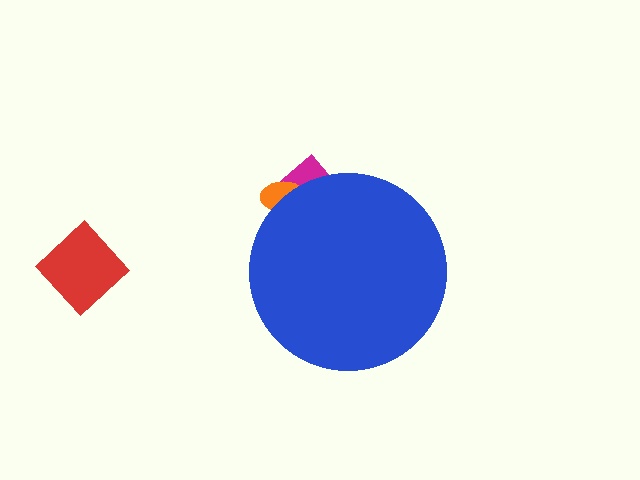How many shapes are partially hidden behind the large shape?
2 shapes are partially hidden.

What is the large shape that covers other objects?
A blue circle.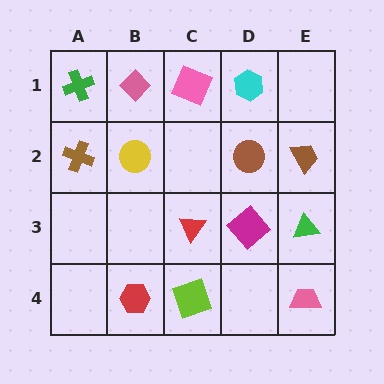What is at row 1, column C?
A pink square.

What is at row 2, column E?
A brown trapezoid.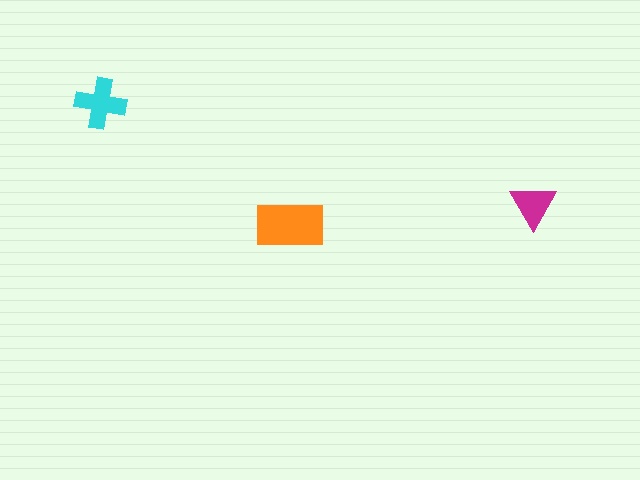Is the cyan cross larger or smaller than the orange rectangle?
Smaller.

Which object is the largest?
The orange rectangle.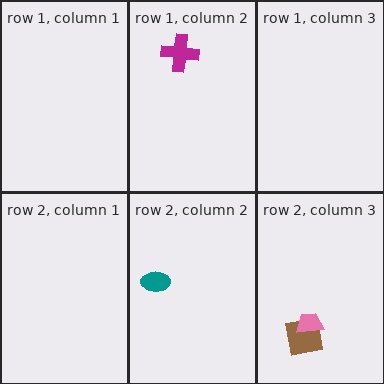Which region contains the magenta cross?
The row 1, column 2 region.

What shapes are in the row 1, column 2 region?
The magenta cross.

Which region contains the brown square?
The row 2, column 3 region.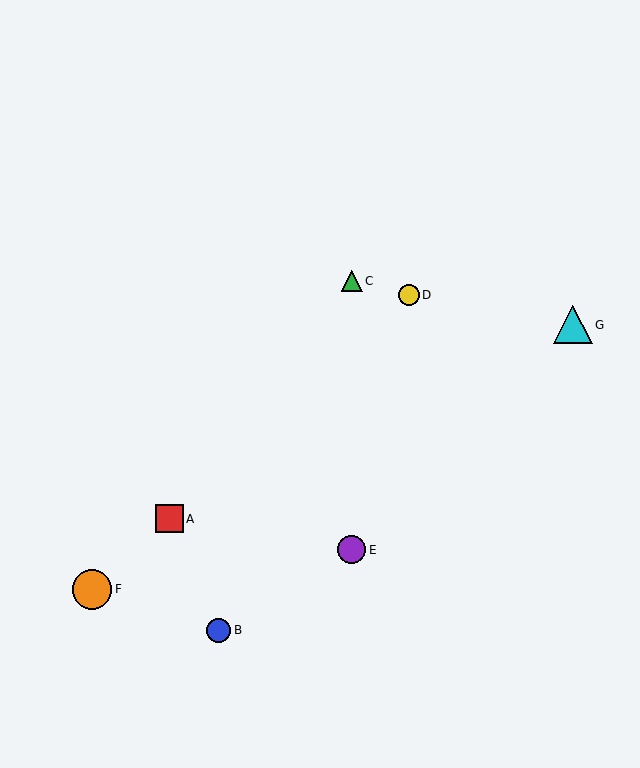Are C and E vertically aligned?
Yes, both are at x≈352.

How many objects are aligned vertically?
2 objects (C, E) are aligned vertically.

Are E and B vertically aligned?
No, E is at x≈352 and B is at x≈219.